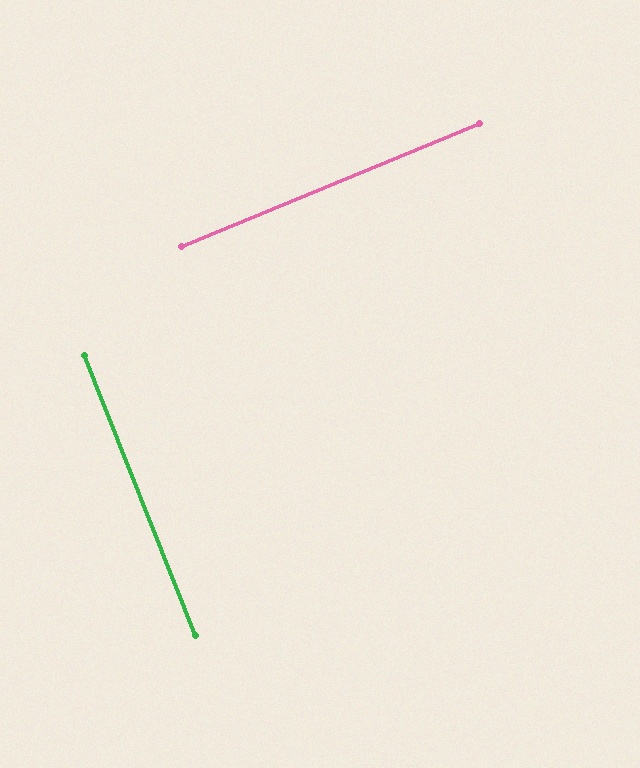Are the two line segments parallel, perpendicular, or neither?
Perpendicular — they meet at approximately 89°.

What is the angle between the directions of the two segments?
Approximately 89 degrees.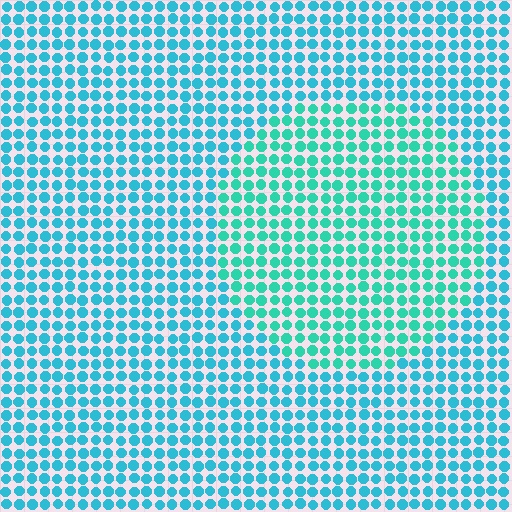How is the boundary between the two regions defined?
The boundary is defined purely by a slight shift in hue (about 24 degrees). Spacing, size, and orientation are identical on both sides.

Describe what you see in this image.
The image is filled with small cyan elements in a uniform arrangement. A circle-shaped region is visible where the elements are tinted to a slightly different hue, forming a subtle color boundary.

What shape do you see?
I see a circle.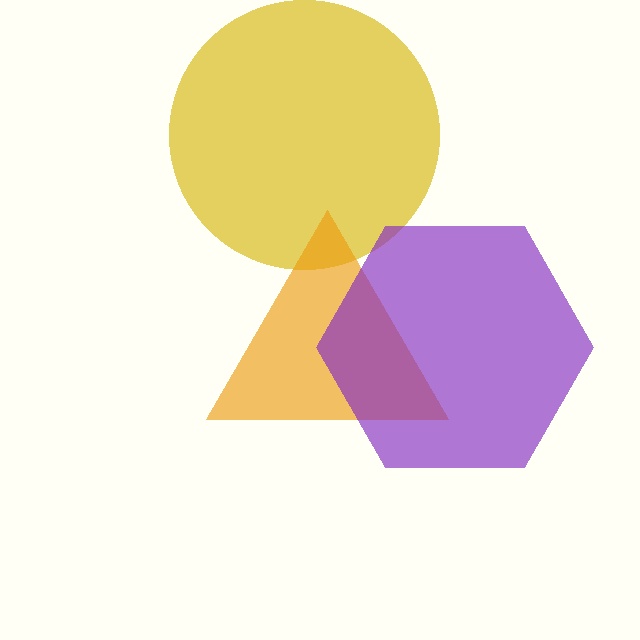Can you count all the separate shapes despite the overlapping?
Yes, there are 3 separate shapes.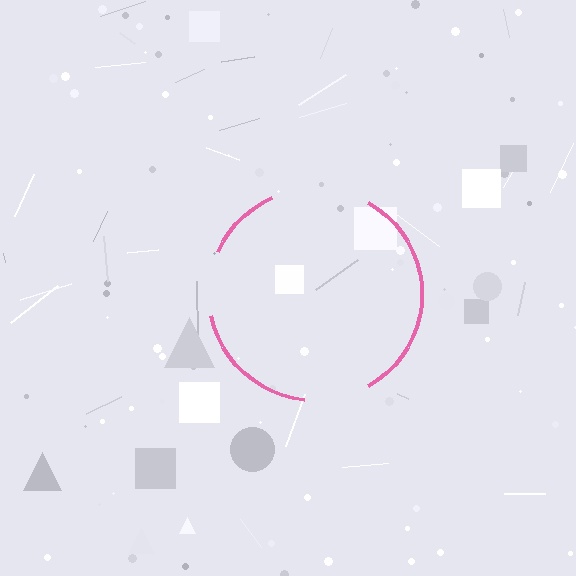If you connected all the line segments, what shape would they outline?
They would outline a circle.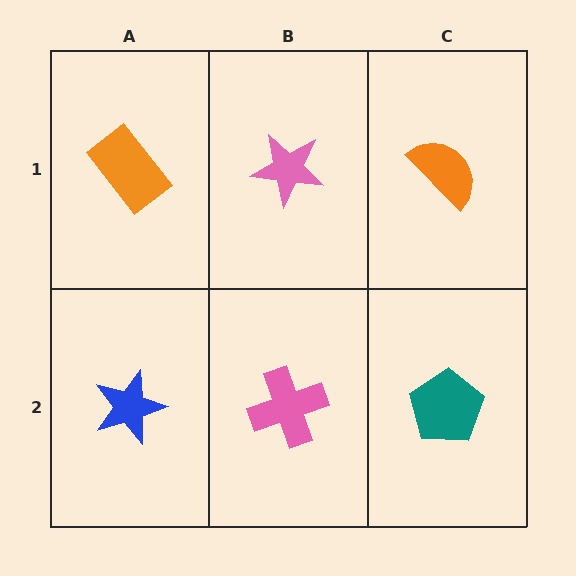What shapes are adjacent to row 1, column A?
A blue star (row 2, column A), a pink star (row 1, column B).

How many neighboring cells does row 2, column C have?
2.